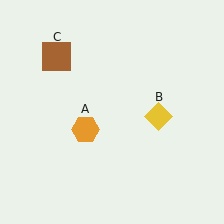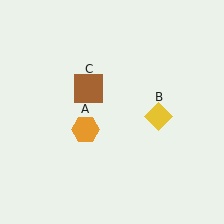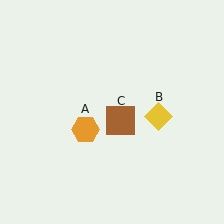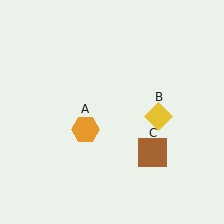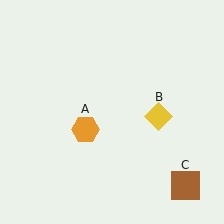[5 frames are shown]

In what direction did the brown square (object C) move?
The brown square (object C) moved down and to the right.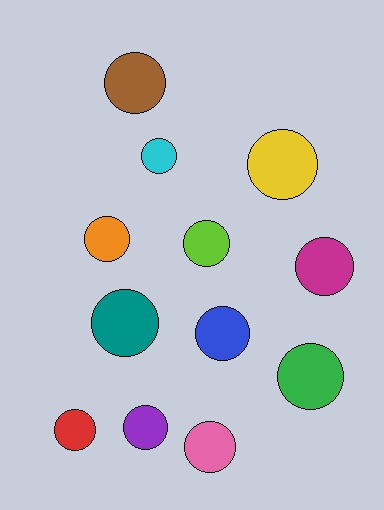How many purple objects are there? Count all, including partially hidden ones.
There is 1 purple object.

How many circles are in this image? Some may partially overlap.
There are 12 circles.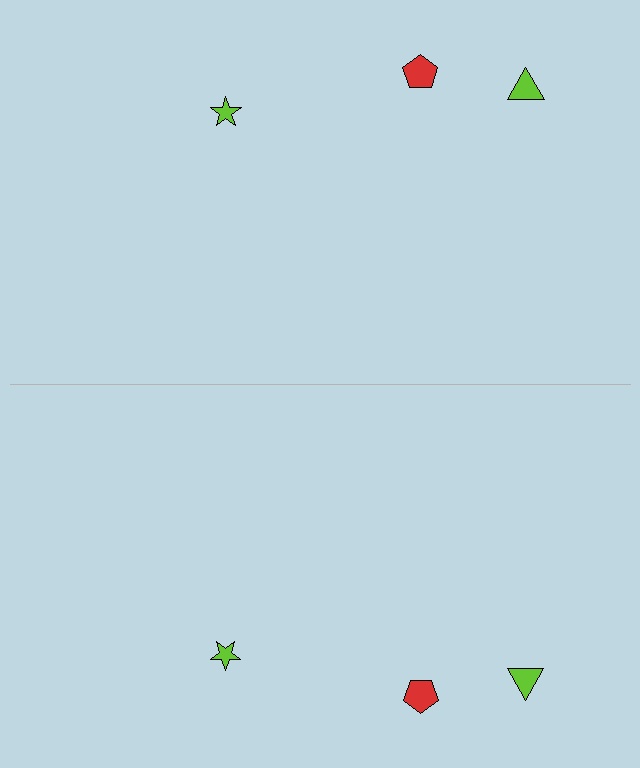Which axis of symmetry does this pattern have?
The pattern has a horizontal axis of symmetry running through the center of the image.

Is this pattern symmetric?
Yes, this pattern has bilateral (reflection) symmetry.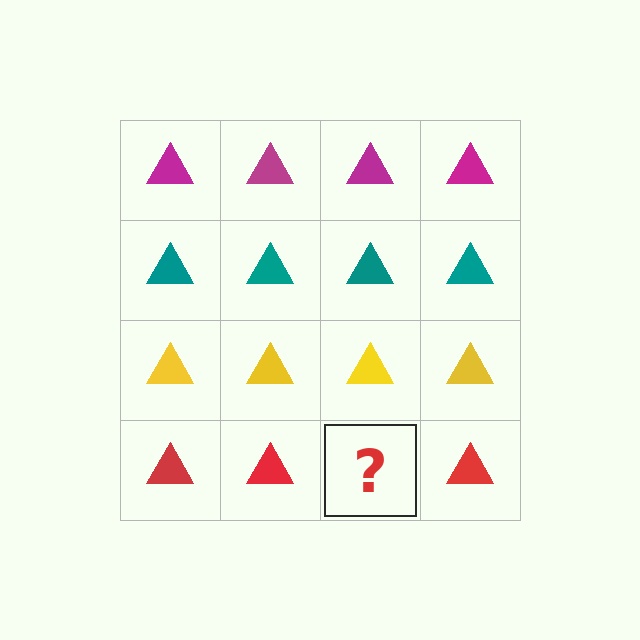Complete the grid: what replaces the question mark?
The question mark should be replaced with a red triangle.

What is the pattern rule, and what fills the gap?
The rule is that each row has a consistent color. The gap should be filled with a red triangle.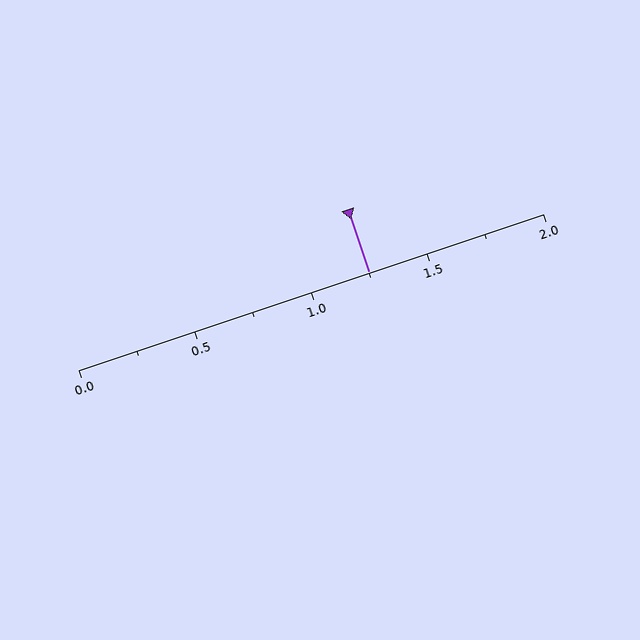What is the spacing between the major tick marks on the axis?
The major ticks are spaced 0.5 apart.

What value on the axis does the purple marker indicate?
The marker indicates approximately 1.25.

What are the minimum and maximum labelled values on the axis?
The axis runs from 0.0 to 2.0.